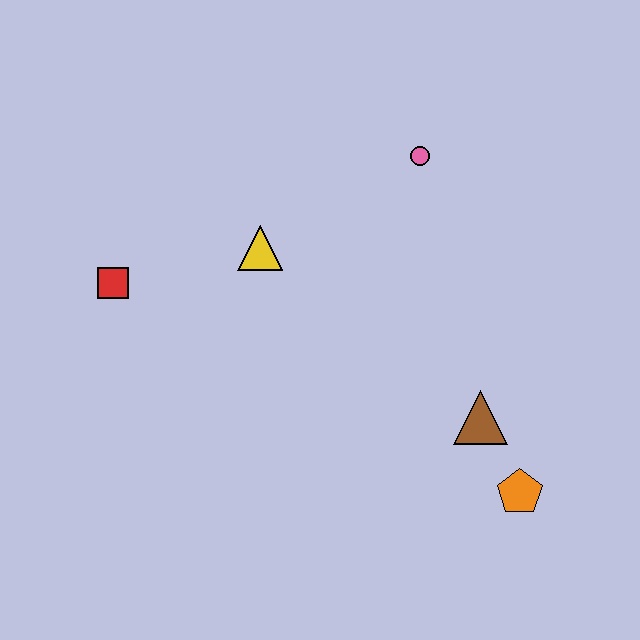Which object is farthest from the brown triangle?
The red square is farthest from the brown triangle.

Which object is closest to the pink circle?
The yellow triangle is closest to the pink circle.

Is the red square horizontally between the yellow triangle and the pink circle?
No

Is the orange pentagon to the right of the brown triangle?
Yes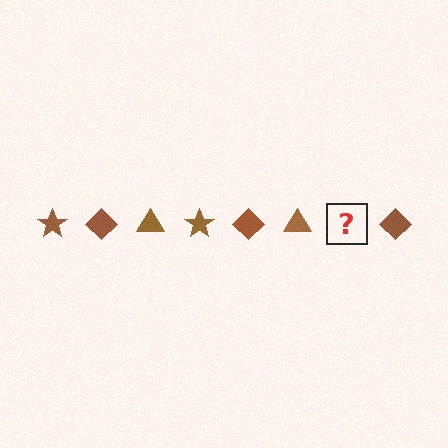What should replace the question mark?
The question mark should be replaced with a brown star.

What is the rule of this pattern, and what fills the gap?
The rule is that the pattern cycles through star, diamond, triangle shapes in brown. The gap should be filled with a brown star.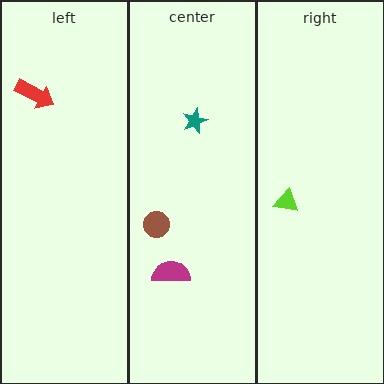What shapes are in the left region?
The red arrow.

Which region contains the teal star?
The center region.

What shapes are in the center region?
The teal star, the brown circle, the magenta semicircle.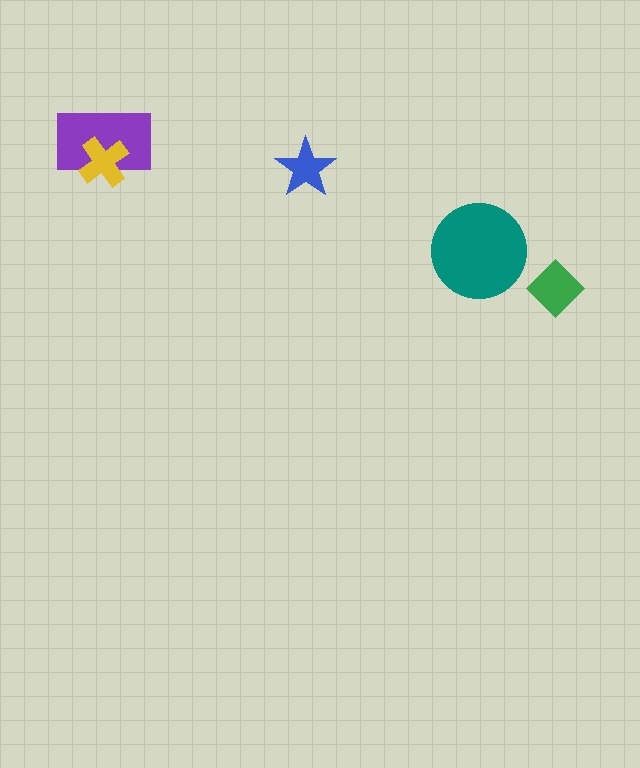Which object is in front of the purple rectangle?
The yellow cross is in front of the purple rectangle.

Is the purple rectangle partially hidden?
Yes, it is partially covered by another shape.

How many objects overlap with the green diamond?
0 objects overlap with the green diamond.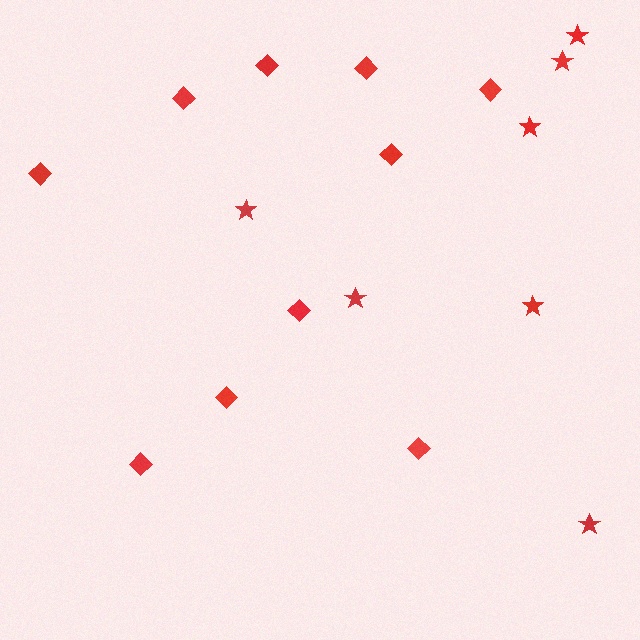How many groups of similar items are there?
There are 2 groups: one group of diamonds (10) and one group of stars (7).